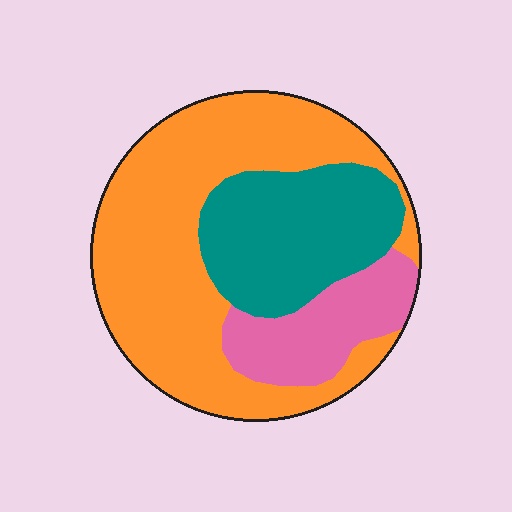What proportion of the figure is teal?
Teal takes up about one quarter (1/4) of the figure.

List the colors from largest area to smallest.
From largest to smallest: orange, teal, pink.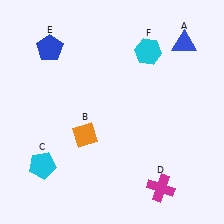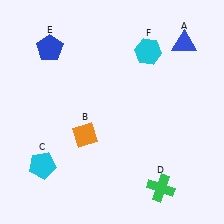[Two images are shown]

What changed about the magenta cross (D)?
In Image 1, D is magenta. In Image 2, it changed to green.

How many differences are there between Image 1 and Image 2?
There is 1 difference between the two images.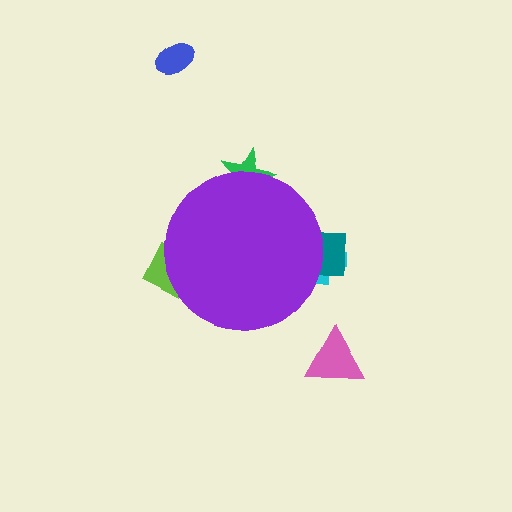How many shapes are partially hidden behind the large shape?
4 shapes are partially hidden.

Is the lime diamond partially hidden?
Yes, the lime diamond is partially hidden behind the purple circle.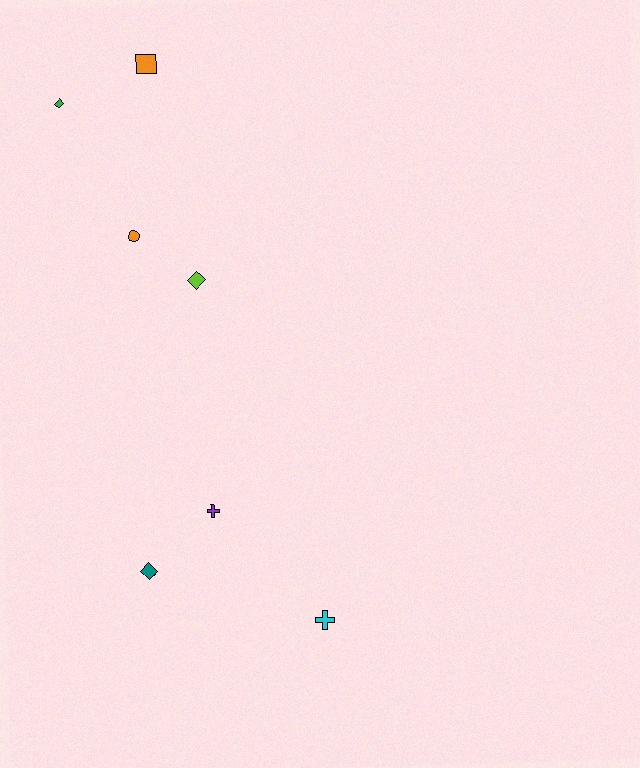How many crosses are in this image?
There are 2 crosses.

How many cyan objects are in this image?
There is 1 cyan object.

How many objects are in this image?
There are 7 objects.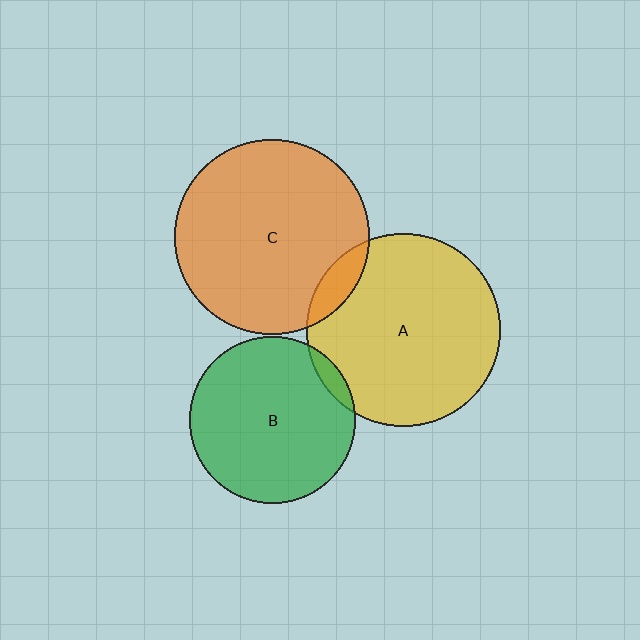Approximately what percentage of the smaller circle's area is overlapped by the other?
Approximately 10%.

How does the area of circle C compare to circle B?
Approximately 1.4 times.